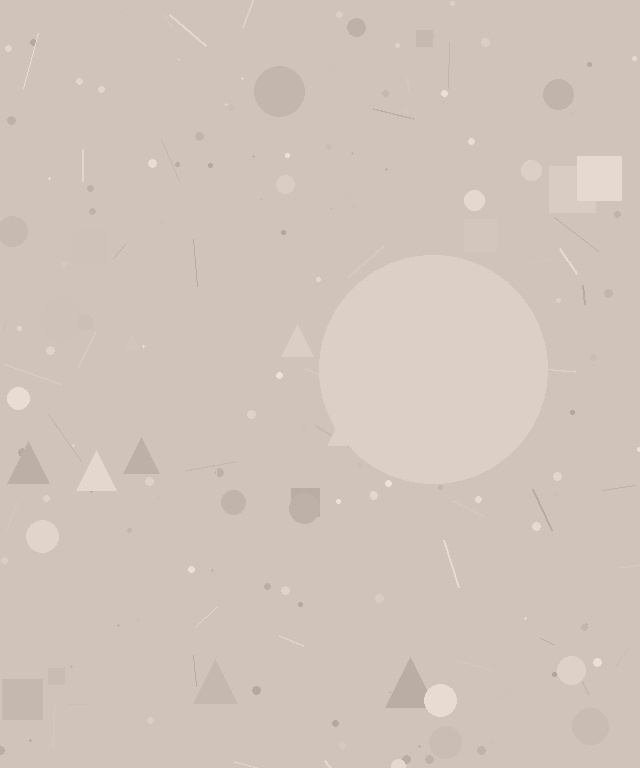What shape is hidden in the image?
A circle is hidden in the image.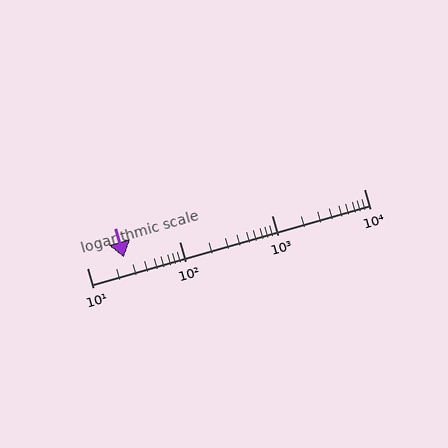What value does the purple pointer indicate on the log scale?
The pointer indicates approximately 25.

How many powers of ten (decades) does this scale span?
The scale spans 3 decades, from 10 to 10000.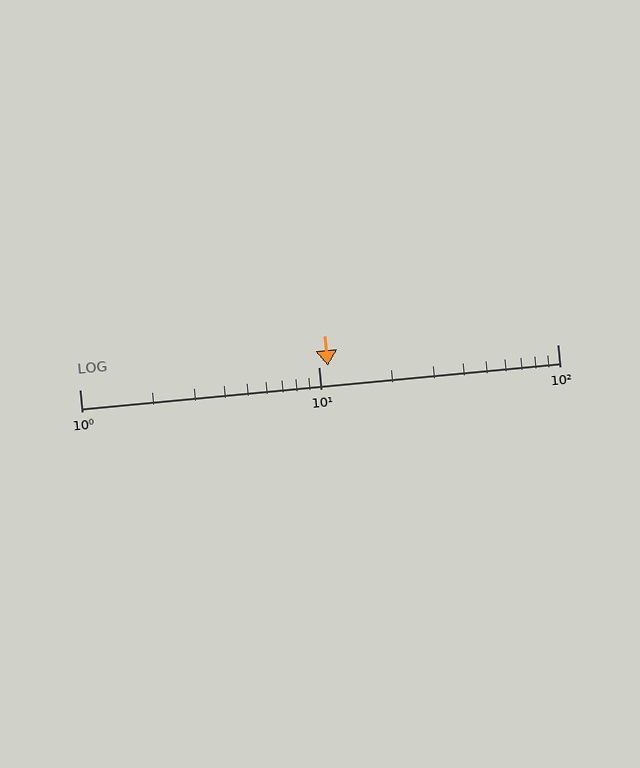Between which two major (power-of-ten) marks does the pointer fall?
The pointer is between 10 and 100.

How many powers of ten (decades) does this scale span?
The scale spans 2 decades, from 1 to 100.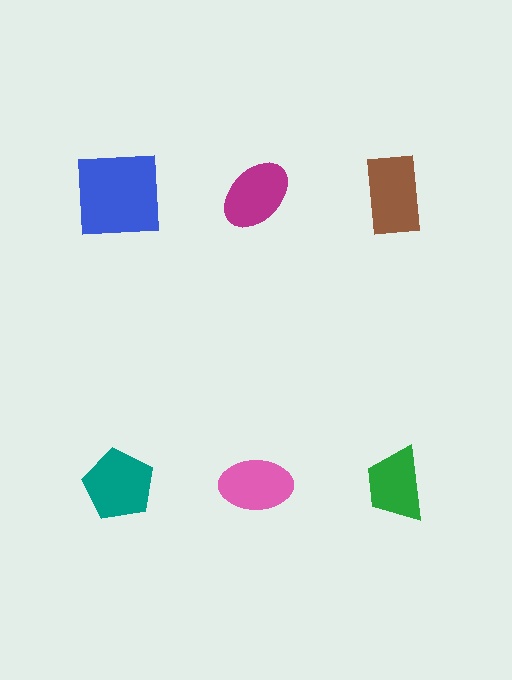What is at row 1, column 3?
A brown rectangle.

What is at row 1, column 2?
A magenta ellipse.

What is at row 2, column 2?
A pink ellipse.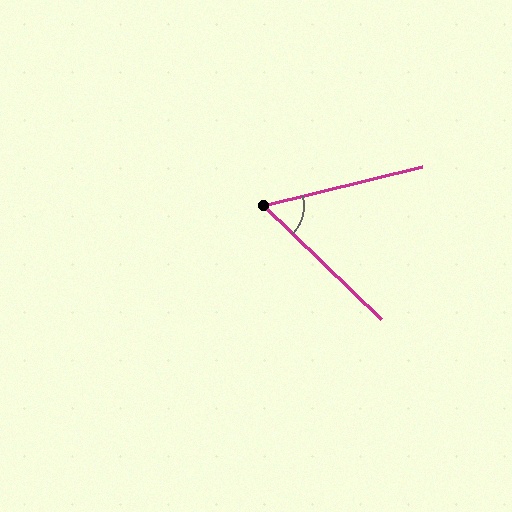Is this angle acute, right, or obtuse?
It is acute.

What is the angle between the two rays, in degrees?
Approximately 58 degrees.